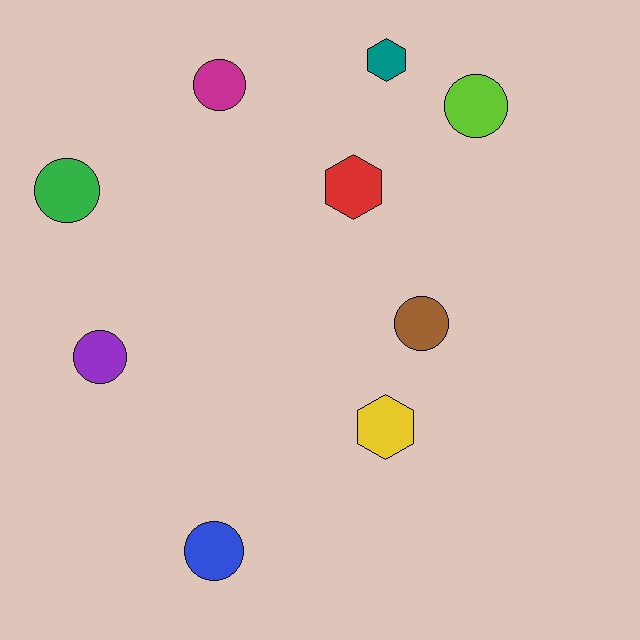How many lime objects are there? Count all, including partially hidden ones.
There is 1 lime object.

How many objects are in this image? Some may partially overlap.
There are 9 objects.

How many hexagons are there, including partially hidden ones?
There are 3 hexagons.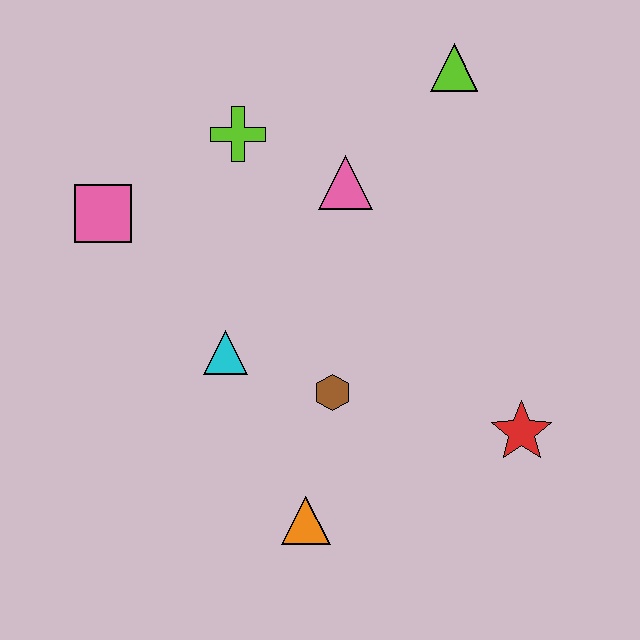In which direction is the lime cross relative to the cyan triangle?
The lime cross is above the cyan triangle.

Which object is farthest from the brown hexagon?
The lime triangle is farthest from the brown hexagon.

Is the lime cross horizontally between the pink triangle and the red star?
No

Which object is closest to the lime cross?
The pink triangle is closest to the lime cross.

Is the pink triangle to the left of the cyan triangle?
No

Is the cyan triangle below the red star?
No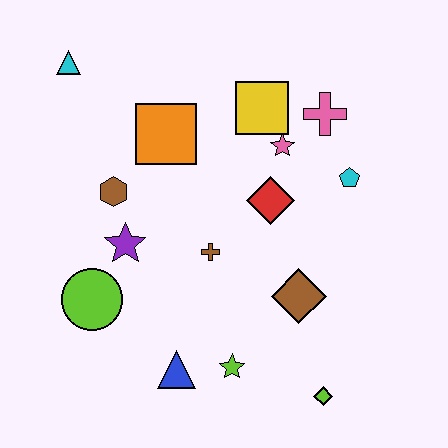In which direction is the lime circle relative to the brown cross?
The lime circle is to the left of the brown cross.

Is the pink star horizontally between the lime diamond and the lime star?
Yes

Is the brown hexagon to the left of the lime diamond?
Yes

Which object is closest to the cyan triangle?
The orange square is closest to the cyan triangle.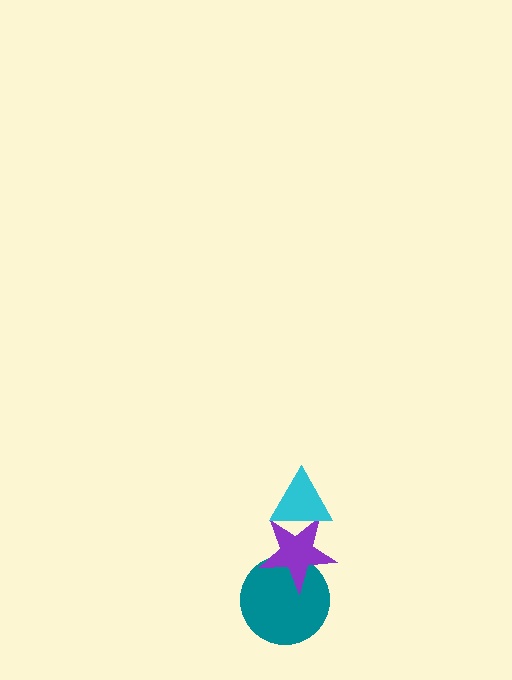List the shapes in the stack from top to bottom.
From top to bottom: the cyan triangle, the purple star, the teal circle.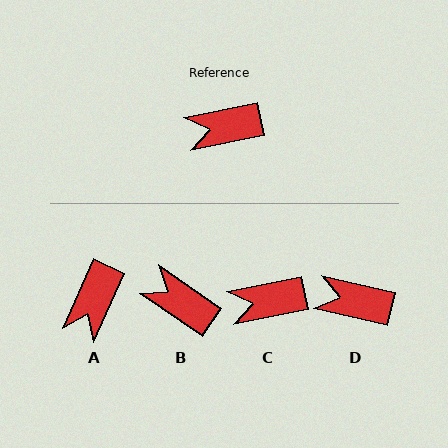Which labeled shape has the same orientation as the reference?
C.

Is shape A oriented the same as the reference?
No, it is off by about 54 degrees.